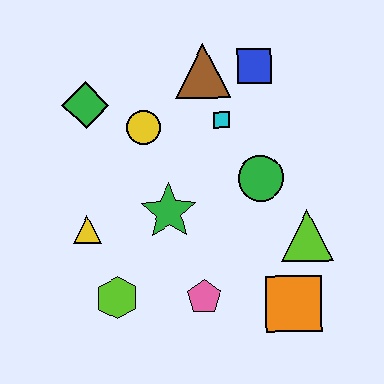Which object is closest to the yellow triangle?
The lime hexagon is closest to the yellow triangle.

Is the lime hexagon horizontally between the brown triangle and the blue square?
No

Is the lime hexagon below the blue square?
Yes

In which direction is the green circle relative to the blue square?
The green circle is below the blue square.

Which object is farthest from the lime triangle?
The green diamond is farthest from the lime triangle.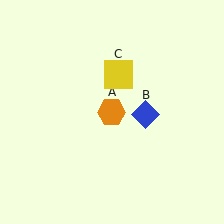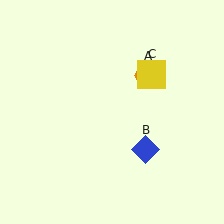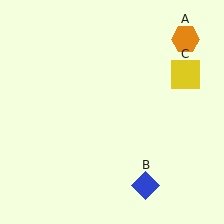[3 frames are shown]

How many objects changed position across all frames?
3 objects changed position: orange hexagon (object A), blue diamond (object B), yellow square (object C).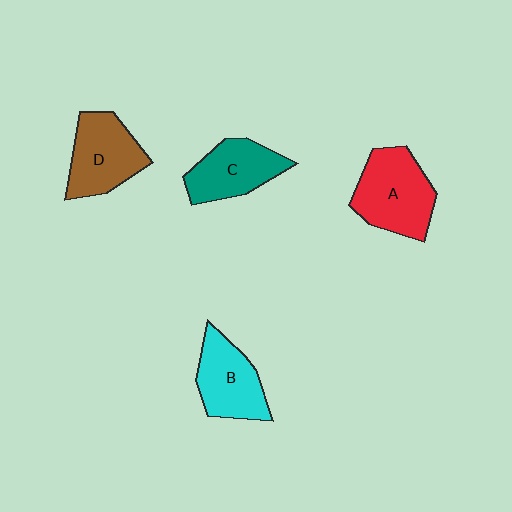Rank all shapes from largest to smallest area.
From largest to smallest: A (red), D (brown), B (cyan), C (teal).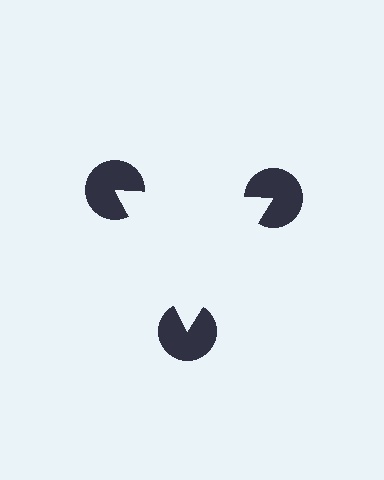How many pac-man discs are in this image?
There are 3 — one at each vertex of the illusory triangle.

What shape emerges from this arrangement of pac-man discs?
An illusory triangle — its edges are inferred from the aligned wedge cuts in the pac-man discs, not physically drawn.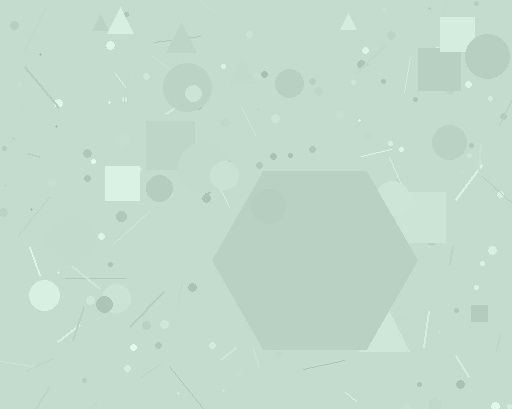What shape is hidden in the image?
A hexagon is hidden in the image.